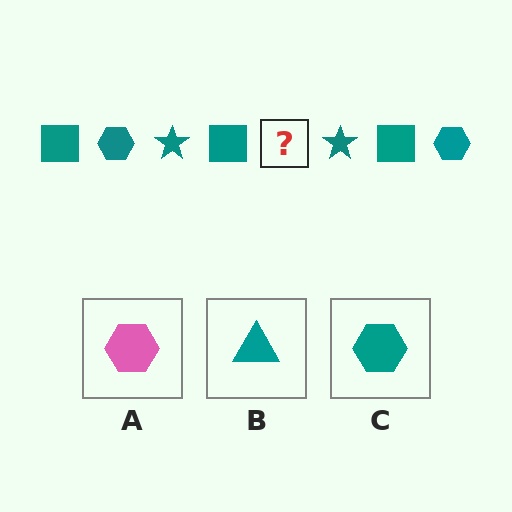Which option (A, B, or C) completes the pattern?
C.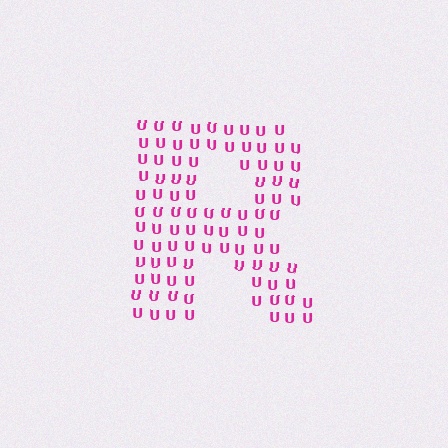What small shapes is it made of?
It is made of small letter U's.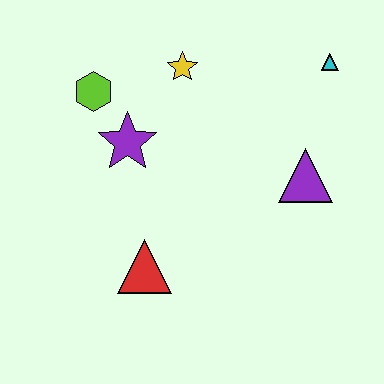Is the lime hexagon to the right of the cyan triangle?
No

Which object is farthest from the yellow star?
The red triangle is farthest from the yellow star.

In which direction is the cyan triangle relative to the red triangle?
The cyan triangle is above the red triangle.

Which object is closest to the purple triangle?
The cyan triangle is closest to the purple triangle.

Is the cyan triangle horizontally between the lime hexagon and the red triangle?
No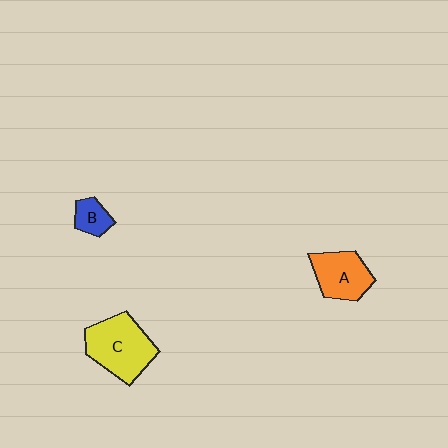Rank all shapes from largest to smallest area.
From largest to smallest: C (yellow), A (orange), B (blue).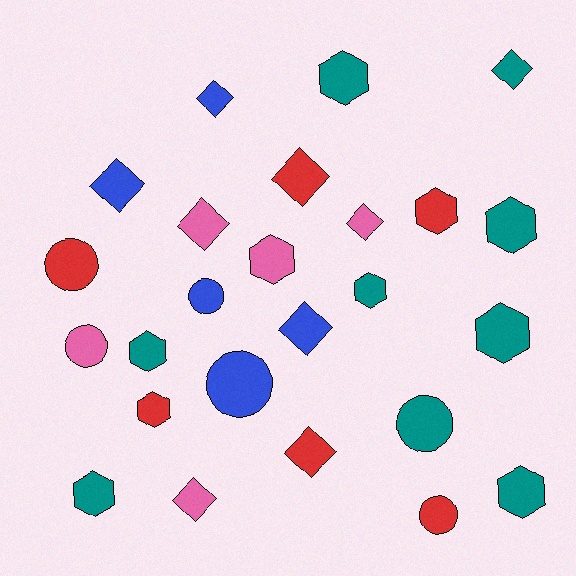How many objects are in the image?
There are 25 objects.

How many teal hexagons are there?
There are 7 teal hexagons.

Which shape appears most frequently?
Hexagon, with 10 objects.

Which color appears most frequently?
Teal, with 9 objects.